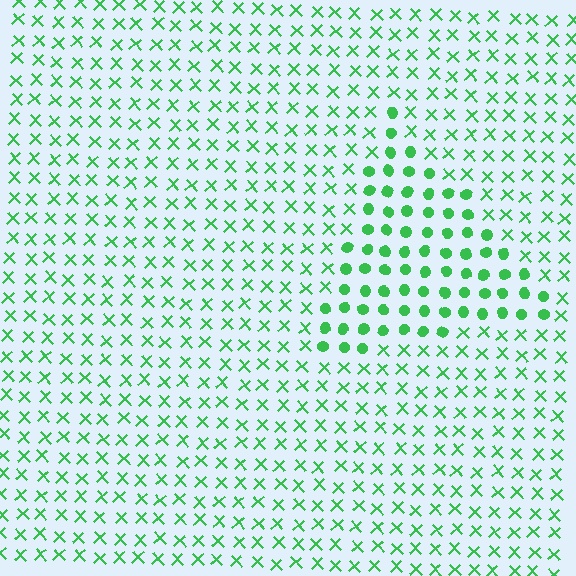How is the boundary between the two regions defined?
The boundary is defined by a change in element shape: circles inside vs. X marks outside. All elements share the same color and spacing.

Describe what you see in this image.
The image is filled with small green elements arranged in a uniform grid. A triangle-shaped region contains circles, while the surrounding area contains X marks. The boundary is defined purely by the change in element shape.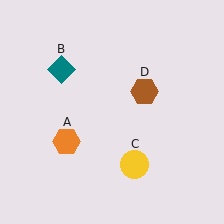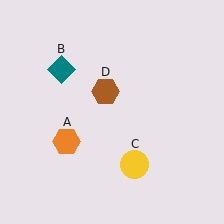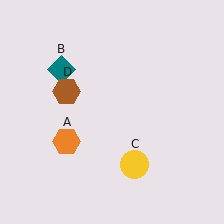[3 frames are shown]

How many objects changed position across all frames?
1 object changed position: brown hexagon (object D).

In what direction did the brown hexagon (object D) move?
The brown hexagon (object D) moved left.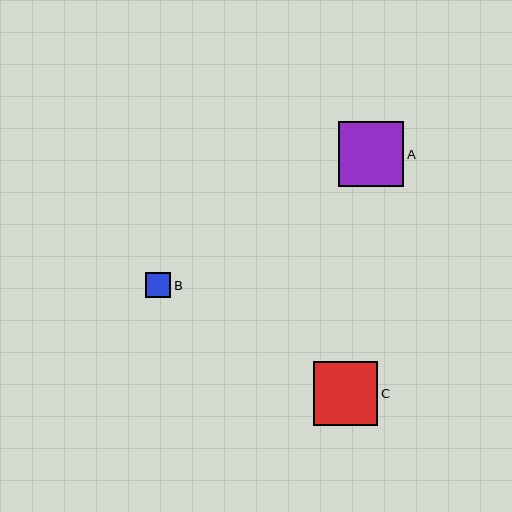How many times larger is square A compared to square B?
Square A is approximately 2.6 times the size of square B.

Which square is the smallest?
Square B is the smallest with a size of approximately 25 pixels.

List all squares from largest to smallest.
From largest to smallest: A, C, B.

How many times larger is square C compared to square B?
Square C is approximately 2.5 times the size of square B.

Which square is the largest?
Square A is the largest with a size of approximately 65 pixels.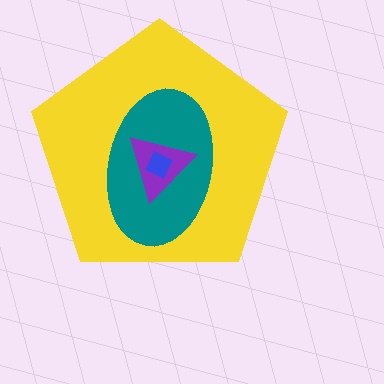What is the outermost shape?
The yellow pentagon.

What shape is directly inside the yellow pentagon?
The teal ellipse.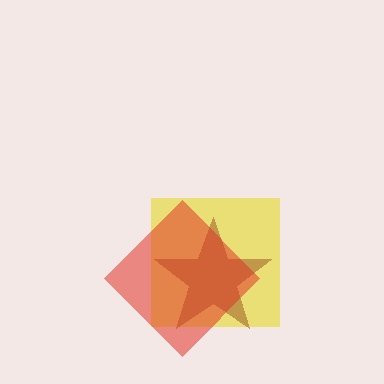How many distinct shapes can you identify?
There are 3 distinct shapes: a yellow square, a brown star, a red diamond.